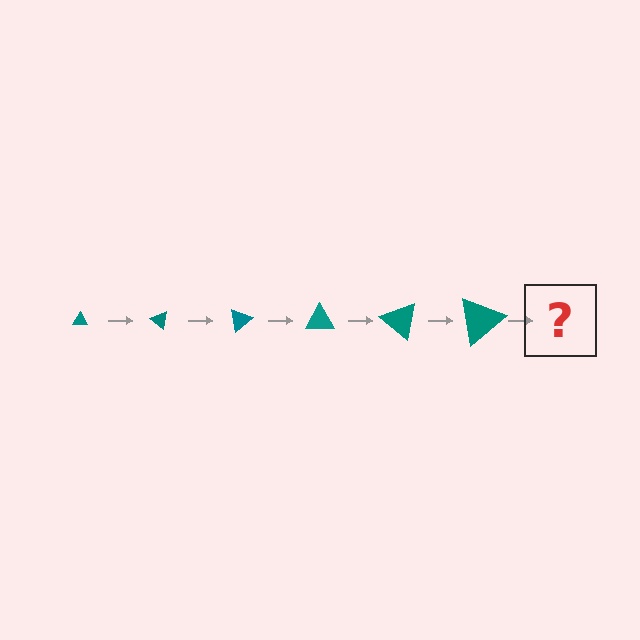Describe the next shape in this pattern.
It should be a triangle, larger than the previous one and rotated 240 degrees from the start.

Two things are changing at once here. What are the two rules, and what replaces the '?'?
The two rules are that the triangle grows larger each step and it rotates 40 degrees each step. The '?' should be a triangle, larger than the previous one and rotated 240 degrees from the start.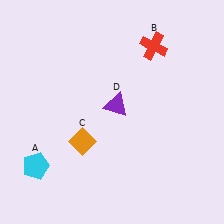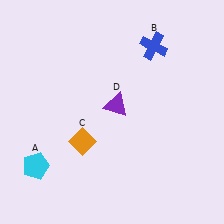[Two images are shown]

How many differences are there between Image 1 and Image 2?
There is 1 difference between the two images.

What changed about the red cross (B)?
In Image 1, B is red. In Image 2, it changed to blue.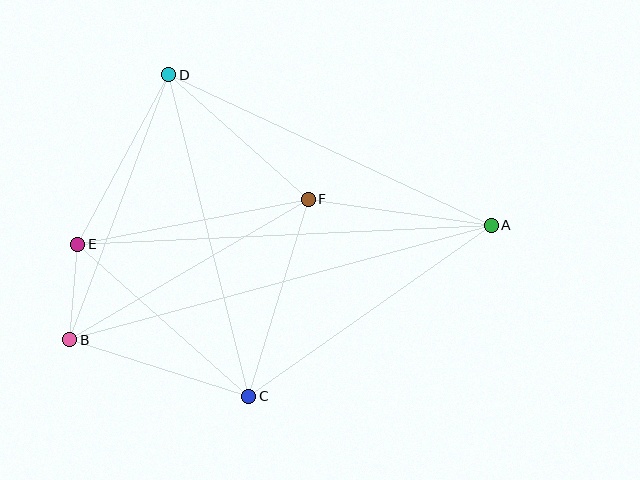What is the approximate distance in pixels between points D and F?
The distance between D and F is approximately 187 pixels.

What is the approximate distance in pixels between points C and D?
The distance between C and D is approximately 331 pixels.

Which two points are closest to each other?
Points B and E are closest to each other.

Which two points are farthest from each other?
Points A and B are farthest from each other.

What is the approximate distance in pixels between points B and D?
The distance between B and D is approximately 283 pixels.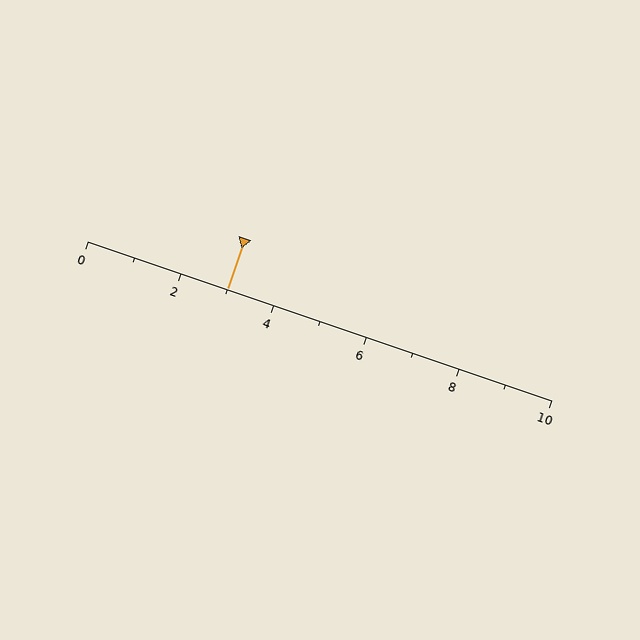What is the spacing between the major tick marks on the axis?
The major ticks are spaced 2 apart.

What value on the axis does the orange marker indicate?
The marker indicates approximately 3.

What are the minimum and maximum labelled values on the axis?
The axis runs from 0 to 10.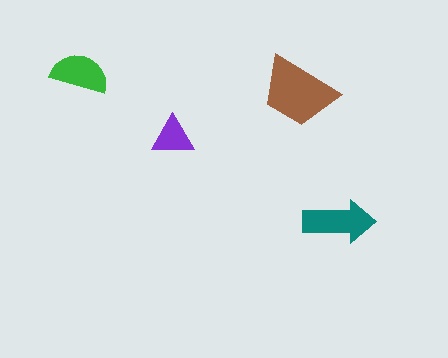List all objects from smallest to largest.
The purple triangle, the green semicircle, the teal arrow, the brown trapezoid.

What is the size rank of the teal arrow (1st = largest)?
2nd.